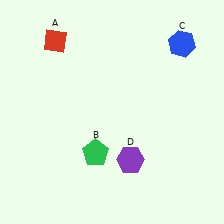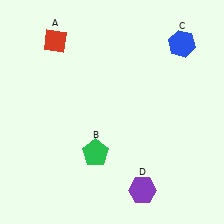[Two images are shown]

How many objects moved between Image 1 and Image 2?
1 object moved between the two images.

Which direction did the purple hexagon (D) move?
The purple hexagon (D) moved down.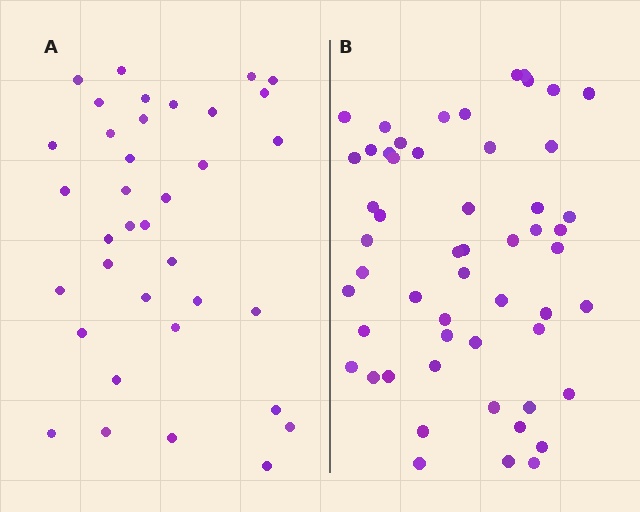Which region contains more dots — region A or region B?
Region B (the right region) has more dots.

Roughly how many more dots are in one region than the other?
Region B has approximately 20 more dots than region A.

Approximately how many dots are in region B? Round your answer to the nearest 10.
About 50 dots. (The exact count is 54, which rounds to 50.)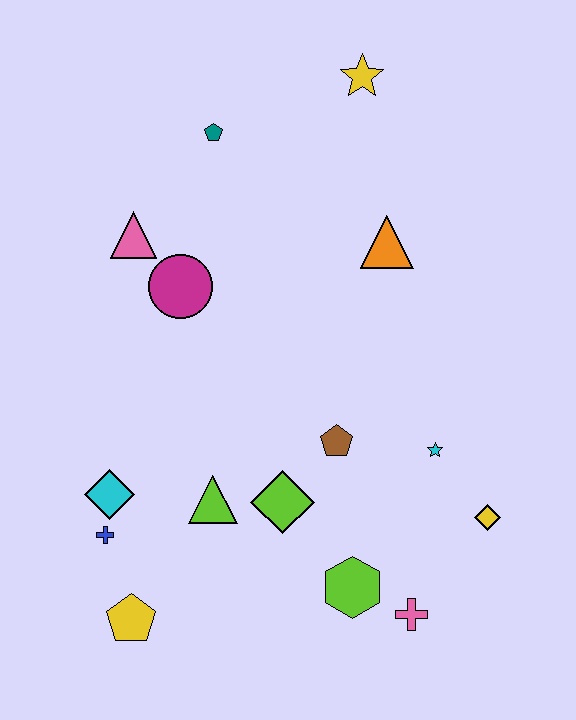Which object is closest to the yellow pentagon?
The blue cross is closest to the yellow pentagon.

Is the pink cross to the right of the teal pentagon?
Yes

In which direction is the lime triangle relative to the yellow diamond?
The lime triangle is to the left of the yellow diamond.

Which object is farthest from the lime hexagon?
The yellow star is farthest from the lime hexagon.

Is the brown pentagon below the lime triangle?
No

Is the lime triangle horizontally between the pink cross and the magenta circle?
Yes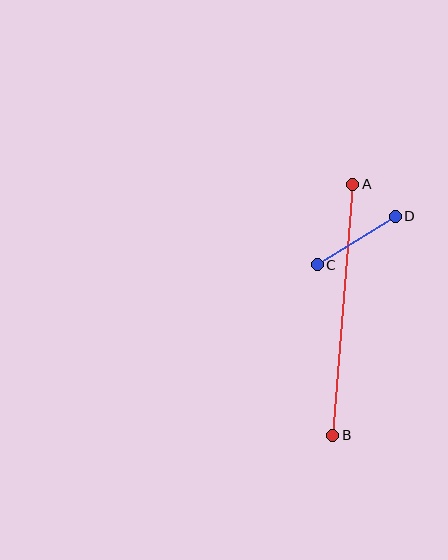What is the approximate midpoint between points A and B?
The midpoint is at approximately (343, 310) pixels.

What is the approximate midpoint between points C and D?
The midpoint is at approximately (356, 240) pixels.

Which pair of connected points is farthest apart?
Points A and B are farthest apart.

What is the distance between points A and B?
The distance is approximately 252 pixels.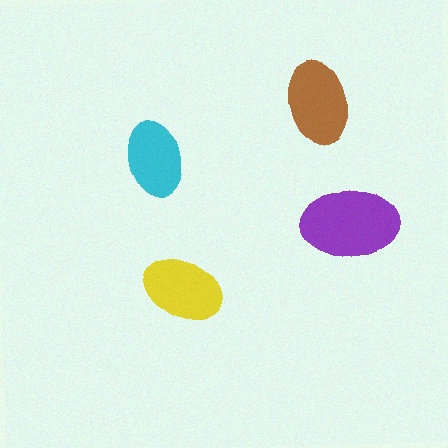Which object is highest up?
The brown ellipse is topmost.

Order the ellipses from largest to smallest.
the purple one, the brown one, the yellow one, the cyan one.